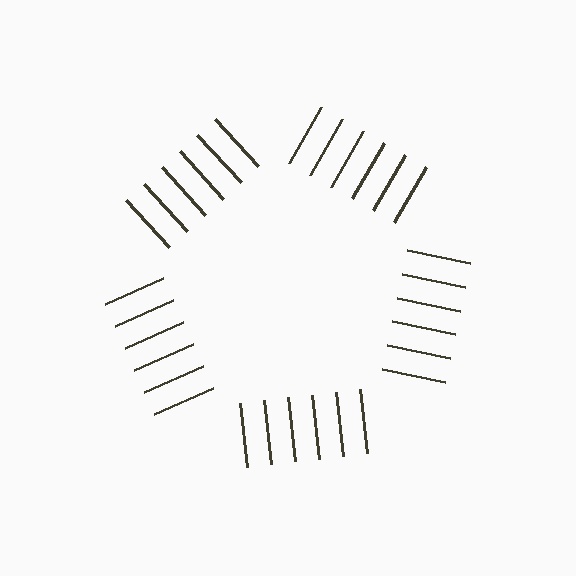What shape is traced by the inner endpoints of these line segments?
An illusory pentagon — the line segments terminate on its edges but no continuous stroke is drawn.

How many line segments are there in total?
30 — 6 along each of the 5 edges.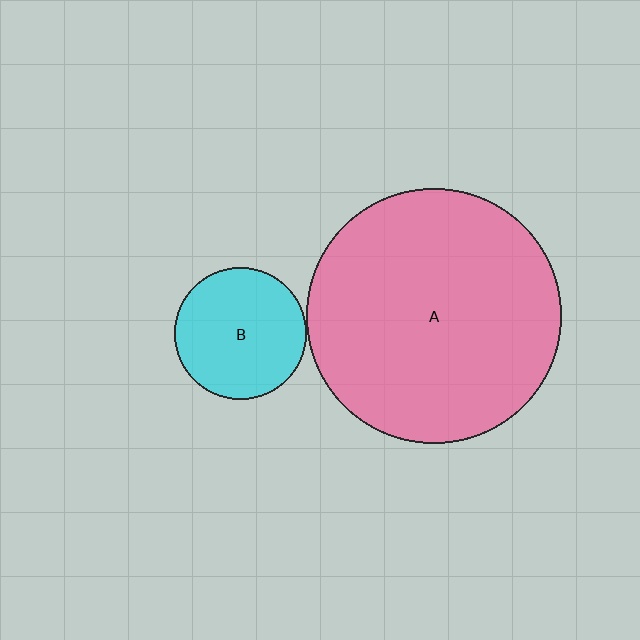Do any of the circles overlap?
No, none of the circles overlap.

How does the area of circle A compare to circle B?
Approximately 3.8 times.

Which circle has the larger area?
Circle A (pink).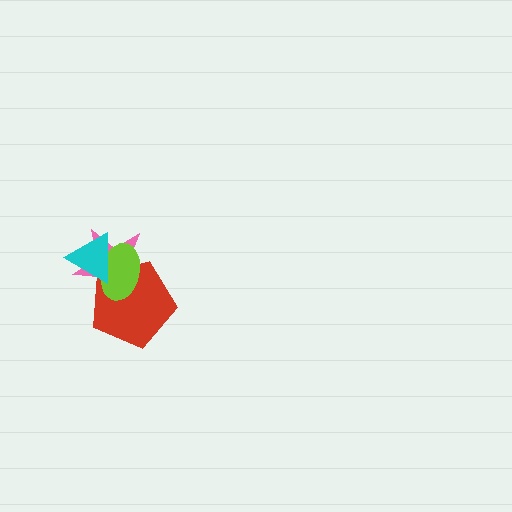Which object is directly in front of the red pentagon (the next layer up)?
The lime ellipse is directly in front of the red pentagon.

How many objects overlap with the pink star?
3 objects overlap with the pink star.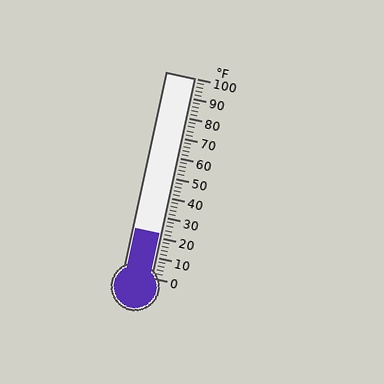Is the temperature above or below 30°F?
The temperature is below 30°F.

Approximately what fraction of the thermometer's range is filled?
The thermometer is filled to approximately 20% of its range.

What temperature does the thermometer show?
The thermometer shows approximately 22°F.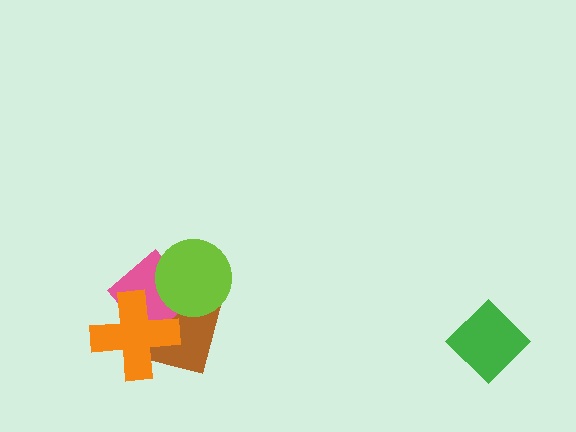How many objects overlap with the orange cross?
2 objects overlap with the orange cross.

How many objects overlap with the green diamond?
0 objects overlap with the green diamond.